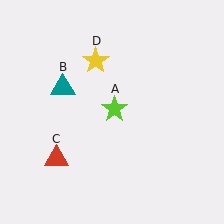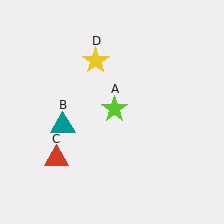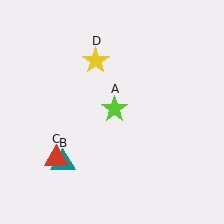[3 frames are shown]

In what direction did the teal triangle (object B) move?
The teal triangle (object B) moved down.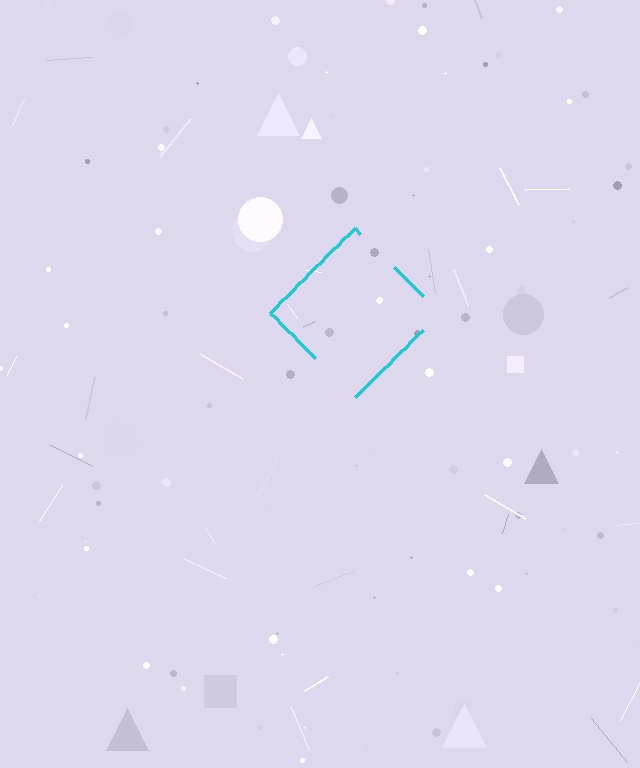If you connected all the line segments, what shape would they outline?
They would outline a diamond.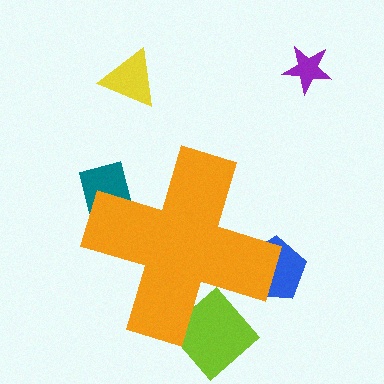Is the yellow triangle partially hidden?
No, the yellow triangle is fully visible.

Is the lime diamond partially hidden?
Yes, the lime diamond is partially hidden behind the orange cross.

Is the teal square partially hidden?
Yes, the teal square is partially hidden behind the orange cross.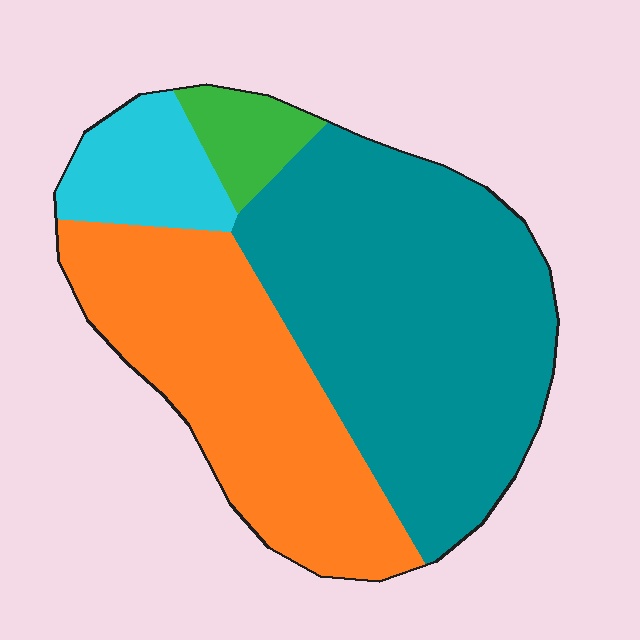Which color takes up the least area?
Green, at roughly 5%.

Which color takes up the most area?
Teal, at roughly 50%.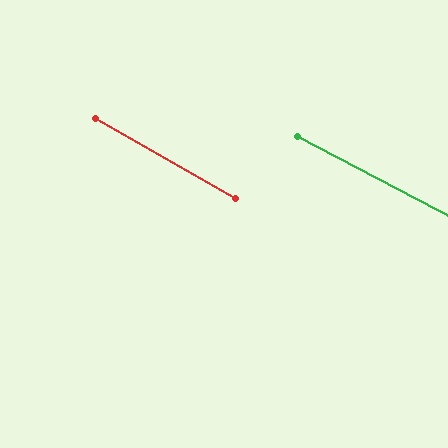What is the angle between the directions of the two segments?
Approximately 2 degrees.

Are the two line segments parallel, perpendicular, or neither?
Parallel — their directions differ by only 1.7°.